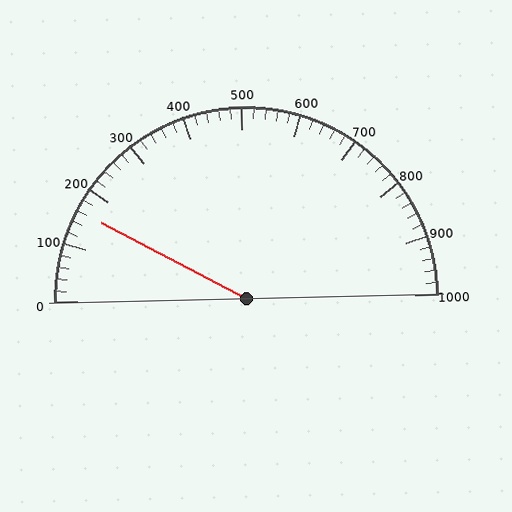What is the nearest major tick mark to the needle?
The nearest major tick mark is 200.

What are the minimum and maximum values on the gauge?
The gauge ranges from 0 to 1000.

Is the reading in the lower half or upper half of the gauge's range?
The reading is in the lower half of the range (0 to 1000).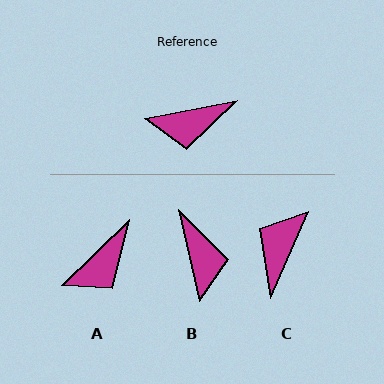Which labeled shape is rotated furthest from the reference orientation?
C, about 125 degrees away.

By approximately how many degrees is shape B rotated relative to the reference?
Approximately 92 degrees counter-clockwise.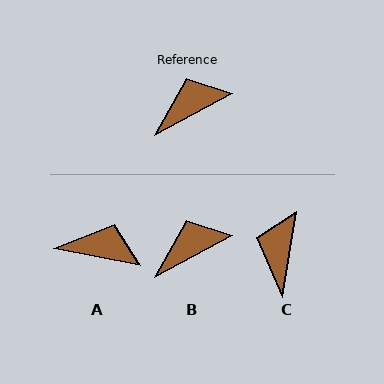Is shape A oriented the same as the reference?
No, it is off by about 39 degrees.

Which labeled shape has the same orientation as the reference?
B.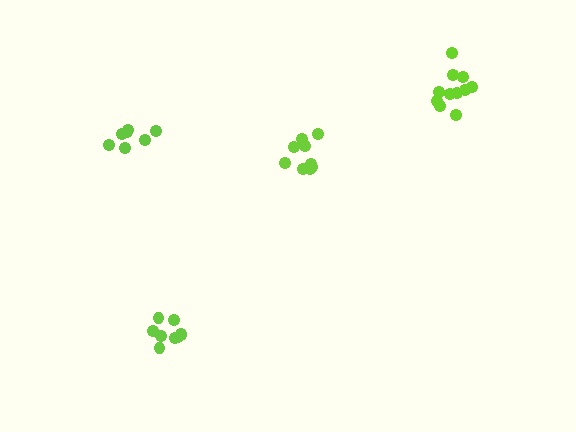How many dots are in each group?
Group 1: 9 dots, Group 2: 10 dots, Group 3: 7 dots, Group 4: 11 dots (37 total).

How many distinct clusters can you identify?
There are 4 distinct clusters.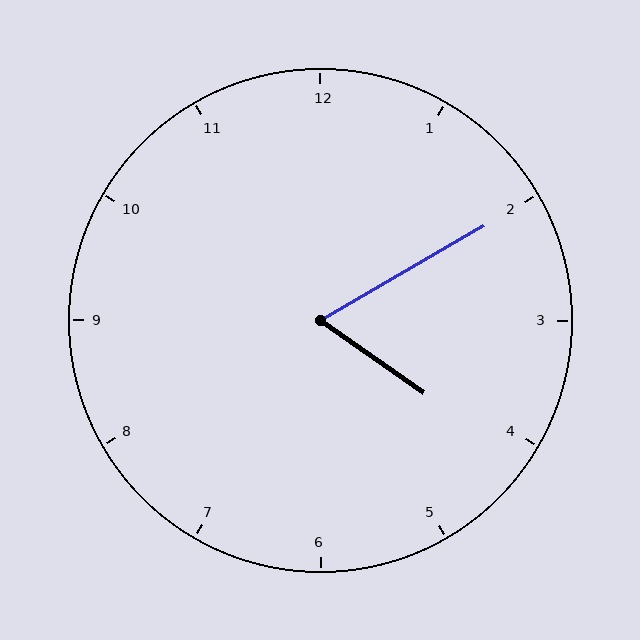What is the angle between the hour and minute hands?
Approximately 65 degrees.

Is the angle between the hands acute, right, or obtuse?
It is acute.